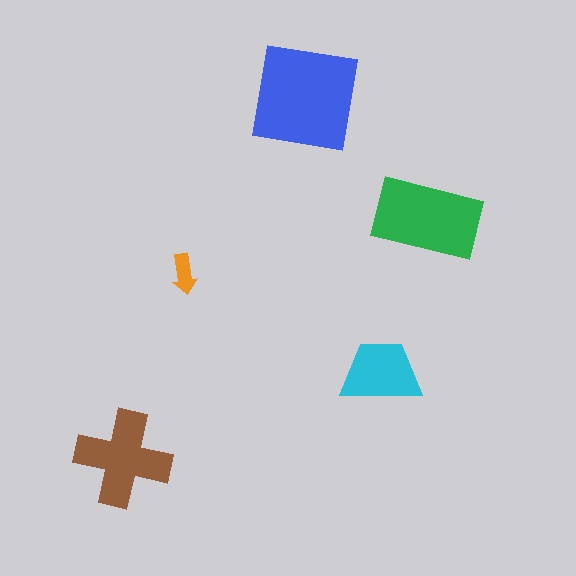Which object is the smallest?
The orange arrow.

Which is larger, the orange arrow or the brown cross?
The brown cross.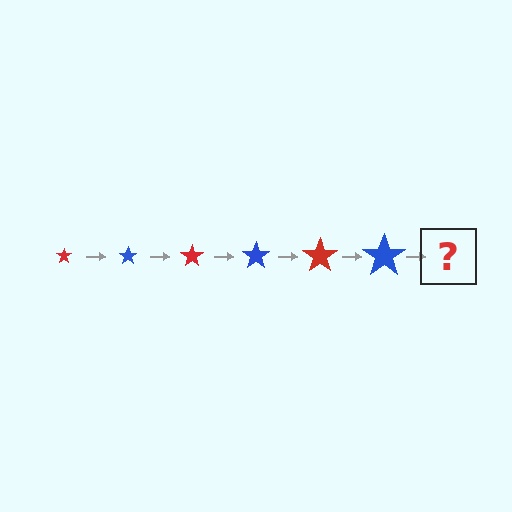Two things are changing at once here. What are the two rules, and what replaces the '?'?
The two rules are that the star grows larger each step and the color cycles through red and blue. The '?' should be a red star, larger than the previous one.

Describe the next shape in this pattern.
It should be a red star, larger than the previous one.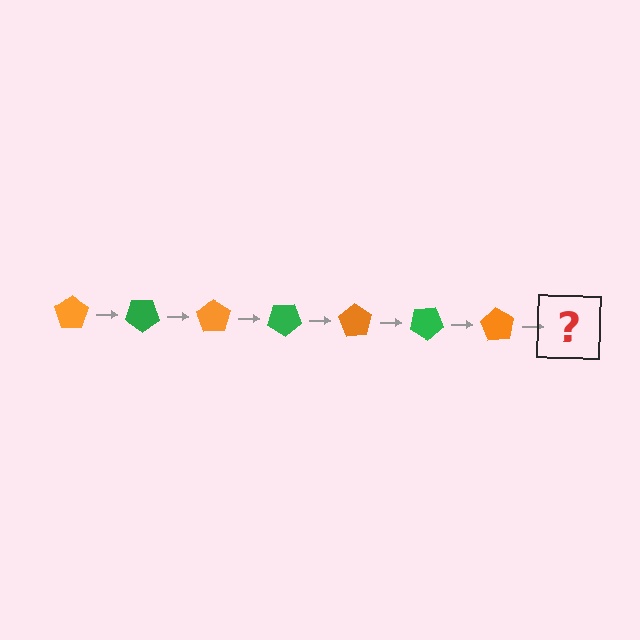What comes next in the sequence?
The next element should be a green pentagon, rotated 245 degrees from the start.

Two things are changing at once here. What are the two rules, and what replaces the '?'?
The two rules are that it rotates 35 degrees each step and the color cycles through orange and green. The '?' should be a green pentagon, rotated 245 degrees from the start.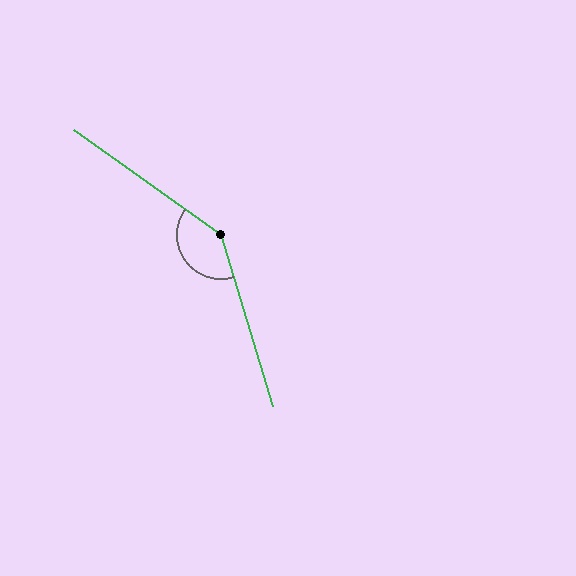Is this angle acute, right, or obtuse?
It is obtuse.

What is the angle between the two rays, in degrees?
Approximately 142 degrees.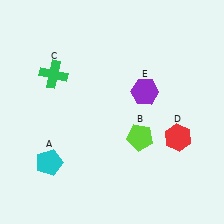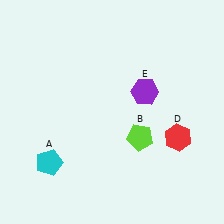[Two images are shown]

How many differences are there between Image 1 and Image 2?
There is 1 difference between the two images.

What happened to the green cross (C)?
The green cross (C) was removed in Image 2. It was in the top-left area of Image 1.